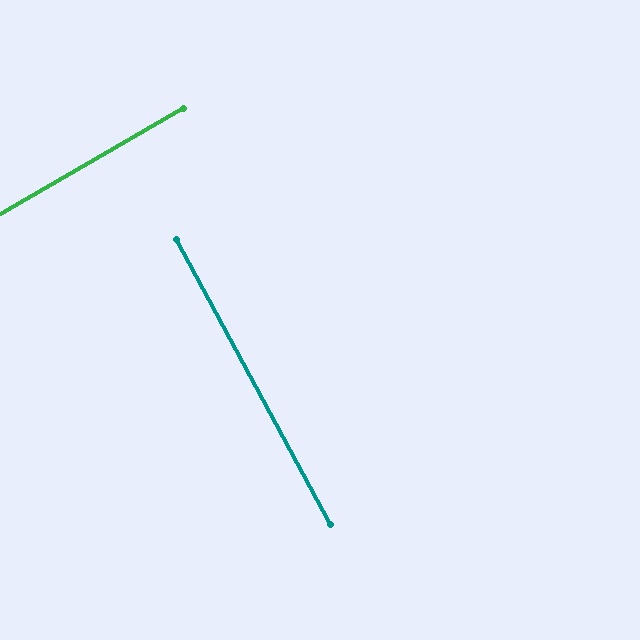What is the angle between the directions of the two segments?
Approximately 88 degrees.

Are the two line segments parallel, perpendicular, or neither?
Perpendicular — they meet at approximately 88°.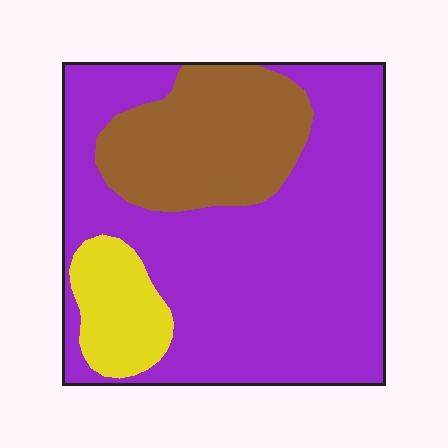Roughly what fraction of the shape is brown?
Brown covers around 25% of the shape.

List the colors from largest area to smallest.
From largest to smallest: purple, brown, yellow.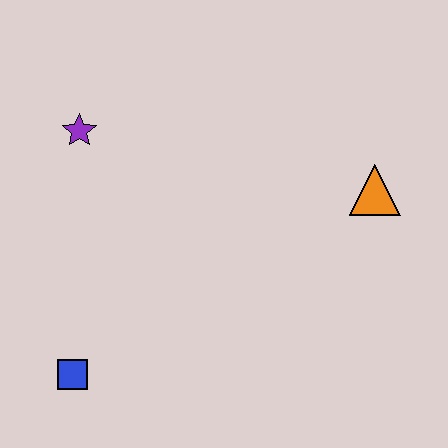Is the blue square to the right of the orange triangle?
No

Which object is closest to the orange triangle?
The purple star is closest to the orange triangle.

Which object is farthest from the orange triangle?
The blue square is farthest from the orange triangle.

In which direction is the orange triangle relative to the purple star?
The orange triangle is to the right of the purple star.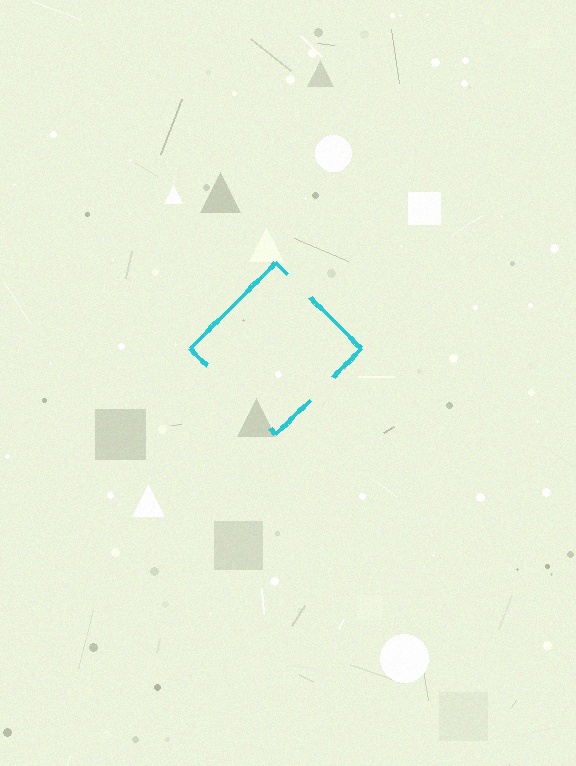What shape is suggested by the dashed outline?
The dashed outline suggests a diamond.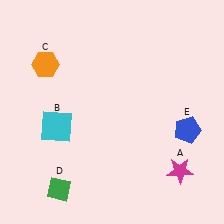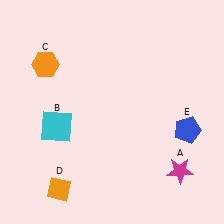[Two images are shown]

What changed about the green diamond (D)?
In Image 1, D is green. In Image 2, it changed to orange.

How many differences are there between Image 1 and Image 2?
There is 1 difference between the two images.